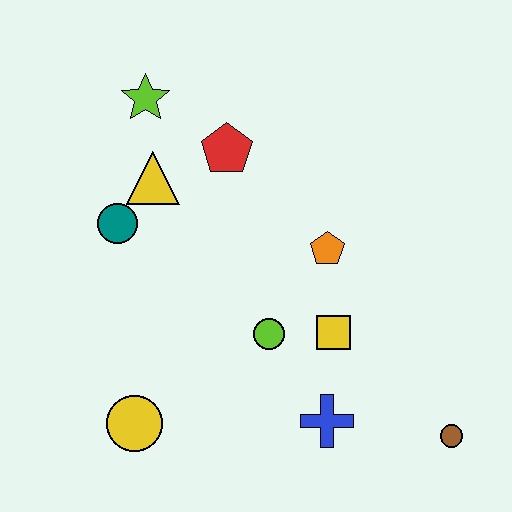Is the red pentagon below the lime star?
Yes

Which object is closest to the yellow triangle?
The teal circle is closest to the yellow triangle.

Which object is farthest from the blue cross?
The lime star is farthest from the blue cross.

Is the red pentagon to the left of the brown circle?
Yes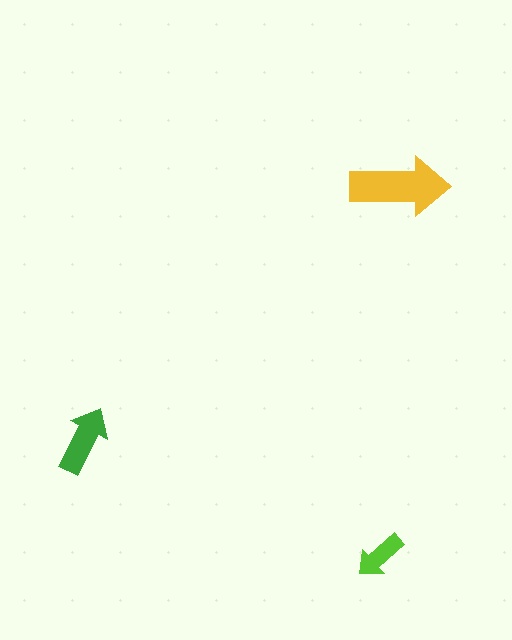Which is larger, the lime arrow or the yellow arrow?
The yellow one.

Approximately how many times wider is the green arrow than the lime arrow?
About 1.5 times wider.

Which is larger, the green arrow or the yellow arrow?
The yellow one.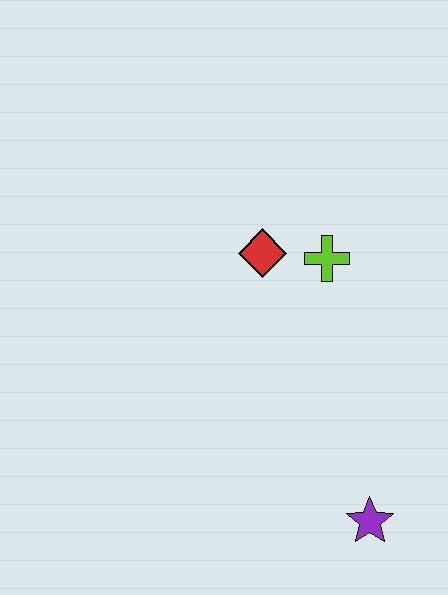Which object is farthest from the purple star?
The red diamond is farthest from the purple star.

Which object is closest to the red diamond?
The lime cross is closest to the red diamond.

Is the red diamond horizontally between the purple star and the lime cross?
No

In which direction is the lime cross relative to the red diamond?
The lime cross is to the right of the red diamond.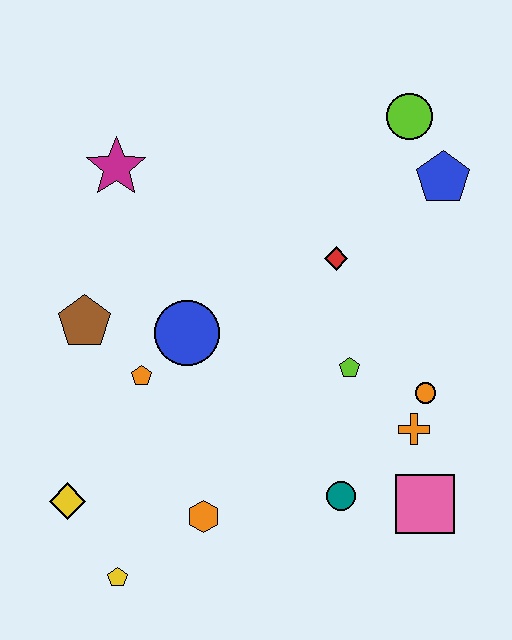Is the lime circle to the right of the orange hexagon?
Yes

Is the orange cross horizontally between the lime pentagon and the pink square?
Yes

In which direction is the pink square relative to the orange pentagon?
The pink square is to the right of the orange pentagon.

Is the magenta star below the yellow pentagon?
No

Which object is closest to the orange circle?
The orange cross is closest to the orange circle.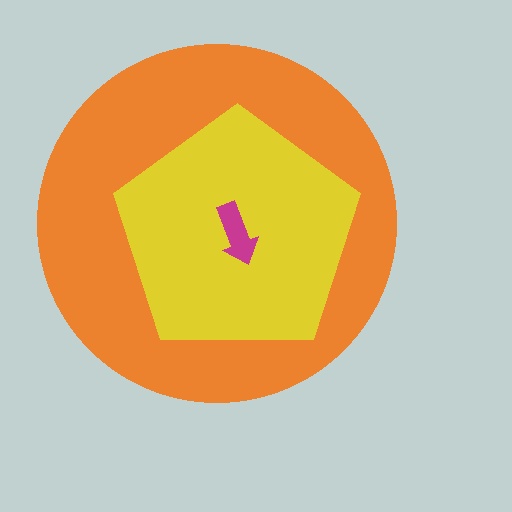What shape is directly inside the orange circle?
The yellow pentagon.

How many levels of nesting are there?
3.